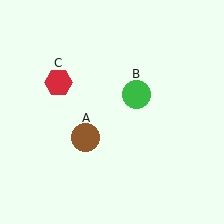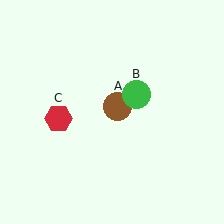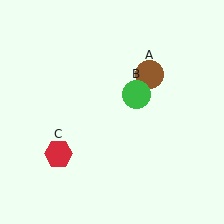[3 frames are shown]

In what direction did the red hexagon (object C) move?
The red hexagon (object C) moved down.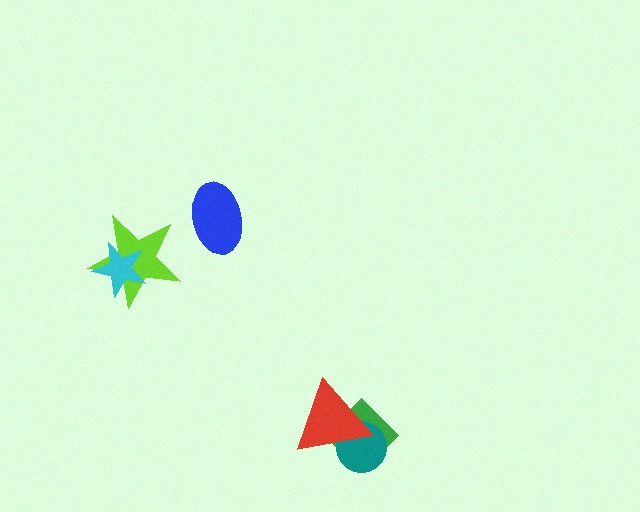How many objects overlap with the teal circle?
2 objects overlap with the teal circle.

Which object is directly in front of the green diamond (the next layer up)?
The teal circle is directly in front of the green diamond.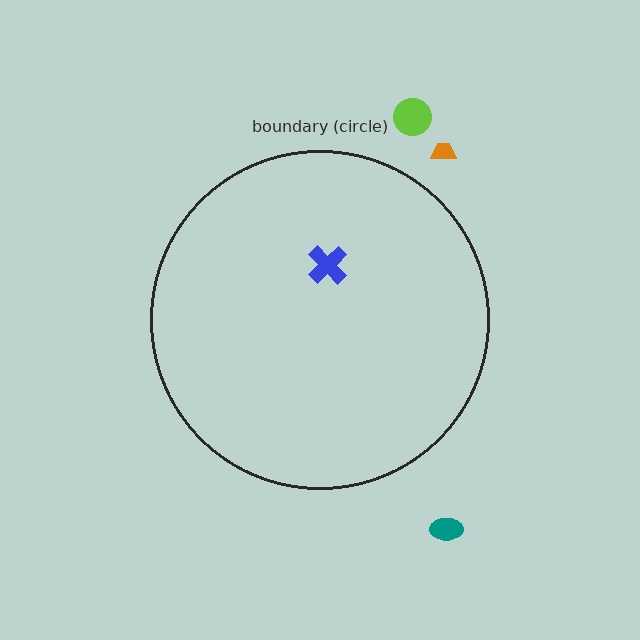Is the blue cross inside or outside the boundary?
Inside.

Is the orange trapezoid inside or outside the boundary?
Outside.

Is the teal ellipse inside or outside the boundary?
Outside.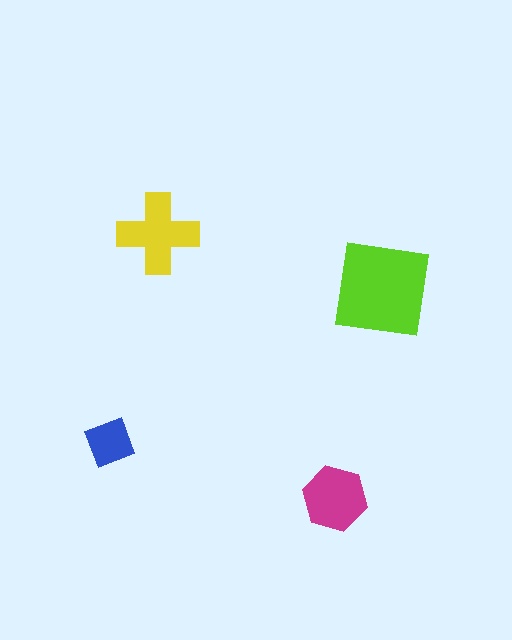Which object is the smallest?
The blue square.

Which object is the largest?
The lime square.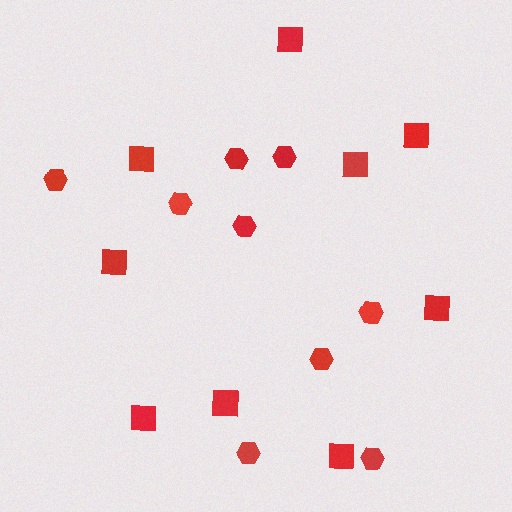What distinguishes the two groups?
There are 2 groups: one group of squares (9) and one group of hexagons (9).